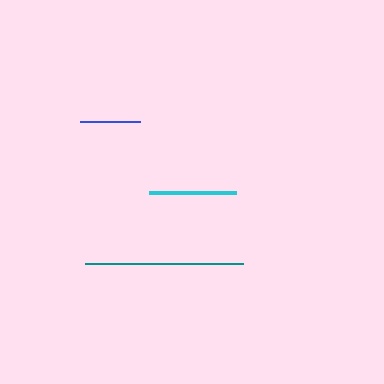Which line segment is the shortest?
The blue line is the shortest at approximately 61 pixels.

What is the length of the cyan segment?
The cyan segment is approximately 87 pixels long.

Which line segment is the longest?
The teal line is the longest at approximately 158 pixels.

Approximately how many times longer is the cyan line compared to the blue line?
The cyan line is approximately 1.4 times the length of the blue line.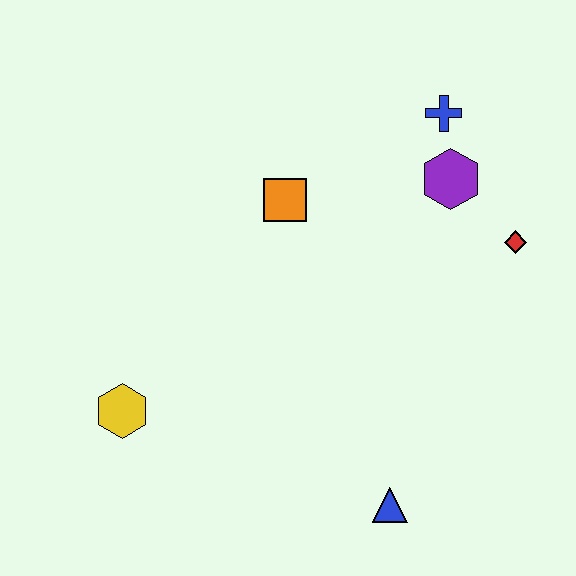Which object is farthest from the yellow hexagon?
The blue cross is farthest from the yellow hexagon.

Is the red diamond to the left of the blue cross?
No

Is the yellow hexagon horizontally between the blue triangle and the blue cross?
No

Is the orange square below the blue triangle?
No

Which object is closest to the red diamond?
The purple hexagon is closest to the red diamond.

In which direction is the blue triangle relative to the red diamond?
The blue triangle is below the red diamond.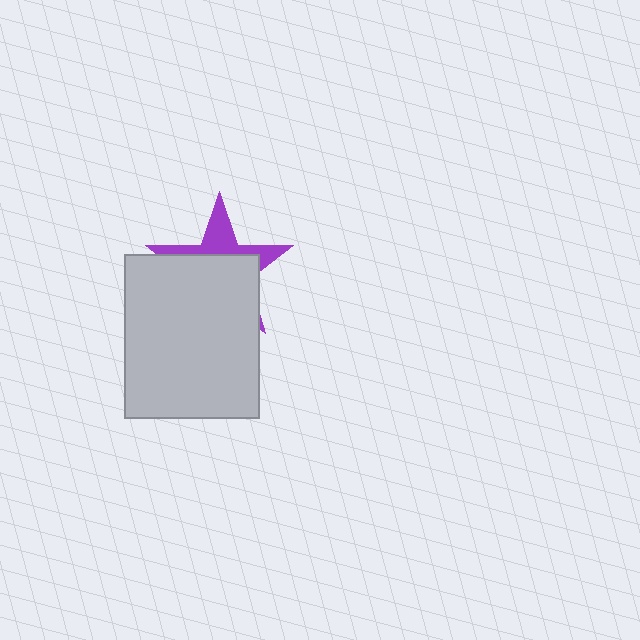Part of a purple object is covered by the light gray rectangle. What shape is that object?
It is a star.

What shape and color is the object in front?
The object in front is a light gray rectangle.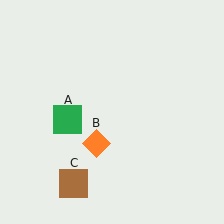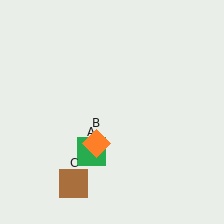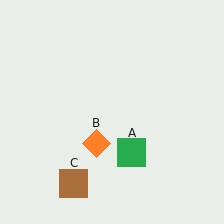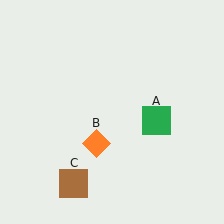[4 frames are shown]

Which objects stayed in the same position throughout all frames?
Orange diamond (object B) and brown square (object C) remained stationary.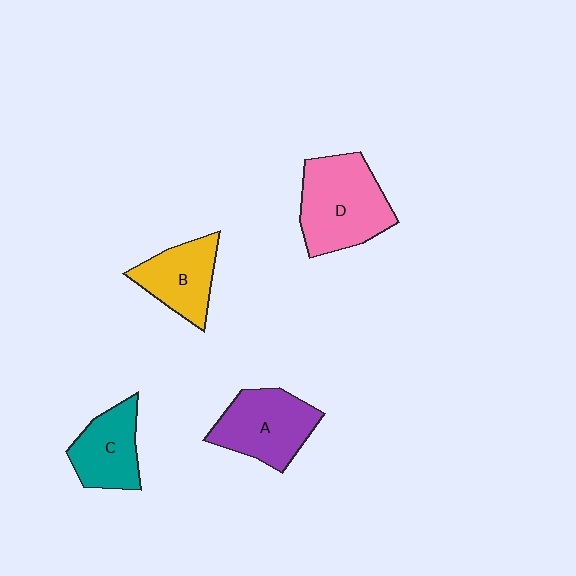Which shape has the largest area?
Shape D (pink).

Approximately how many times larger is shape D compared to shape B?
Approximately 1.5 times.